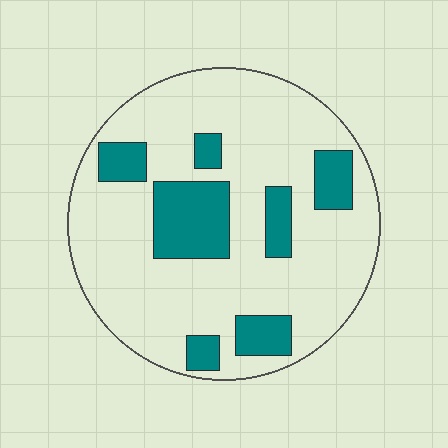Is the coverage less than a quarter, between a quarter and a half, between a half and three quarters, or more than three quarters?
Less than a quarter.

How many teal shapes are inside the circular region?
7.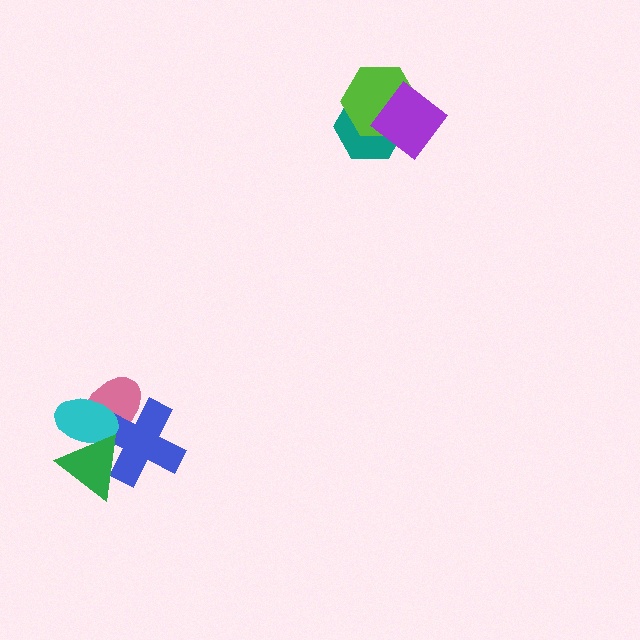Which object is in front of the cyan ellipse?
The green triangle is in front of the cyan ellipse.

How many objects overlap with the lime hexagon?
2 objects overlap with the lime hexagon.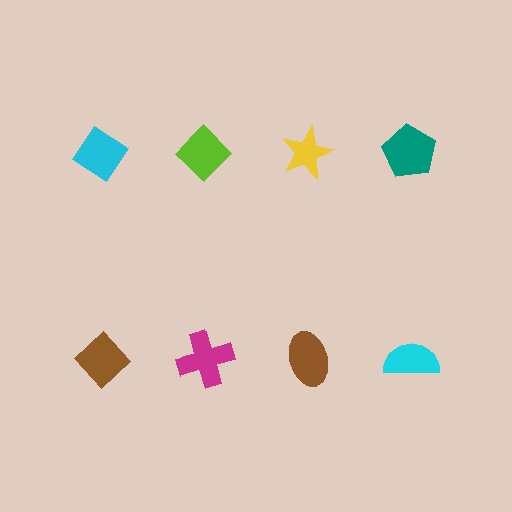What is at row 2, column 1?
A brown diamond.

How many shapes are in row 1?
4 shapes.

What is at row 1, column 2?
A lime diamond.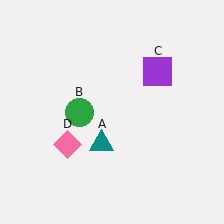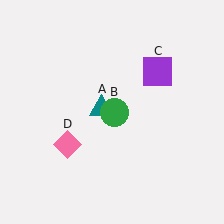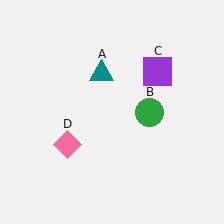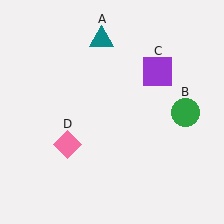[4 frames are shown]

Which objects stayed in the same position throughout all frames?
Purple square (object C) and pink diamond (object D) remained stationary.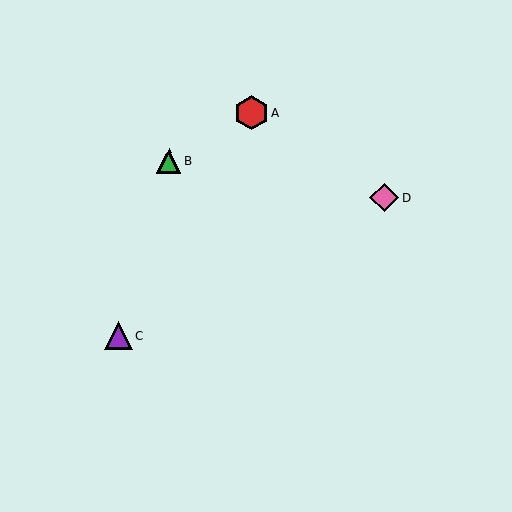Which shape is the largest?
The red hexagon (labeled A) is the largest.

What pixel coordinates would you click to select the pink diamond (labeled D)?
Click at (384, 197) to select the pink diamond D.